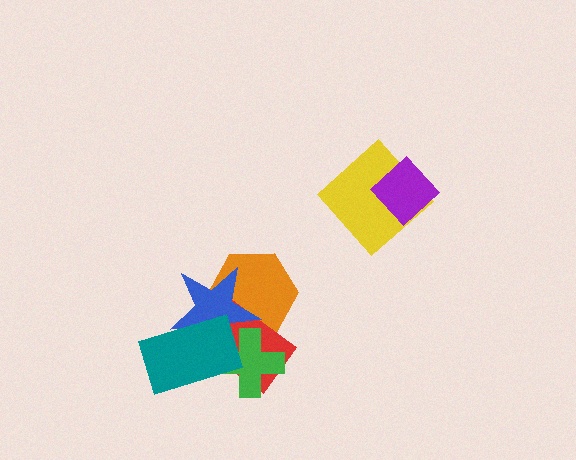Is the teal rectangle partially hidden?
No, no other shape covers it.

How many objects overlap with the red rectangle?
4 objects overlap with the red rectangle.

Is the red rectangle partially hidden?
Yes, it is partially covered by another shape.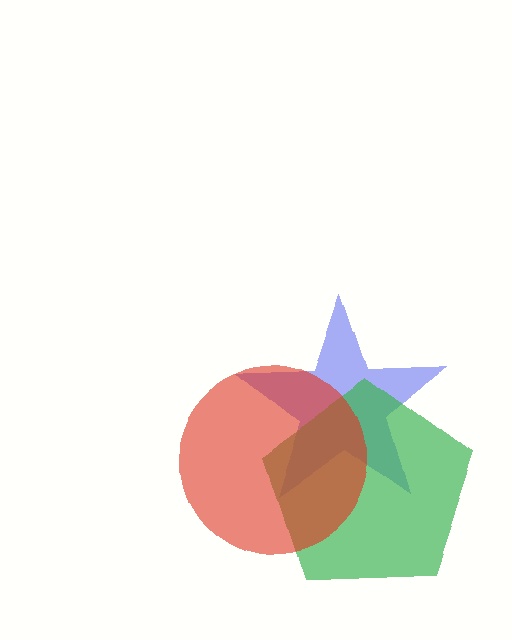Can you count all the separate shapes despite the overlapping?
Yes, there are 3 separate shapes.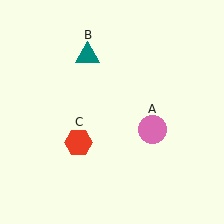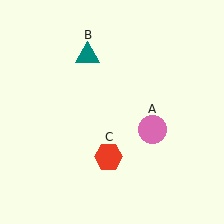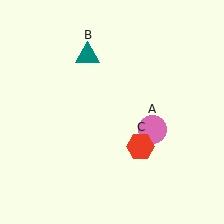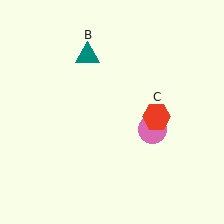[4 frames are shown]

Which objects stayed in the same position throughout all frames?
Pink circle (object A) and teal triangle (object B) remained stationary.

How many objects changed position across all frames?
1 object changed position: red hexagon (object C).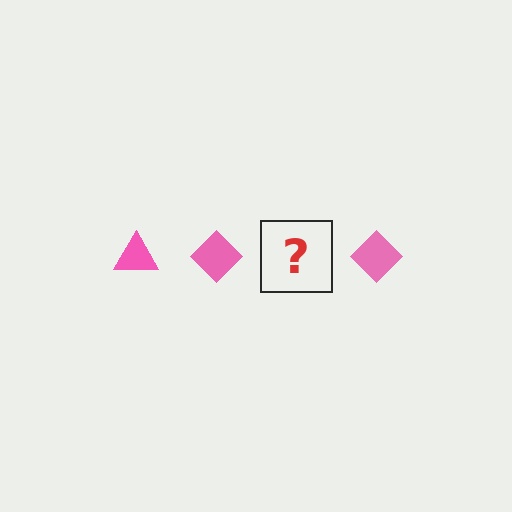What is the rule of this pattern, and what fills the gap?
The rule is that the pattern cycles through triangle, diamond shapes in pink. The gap should be filled with a pink triangle.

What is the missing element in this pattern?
The missing element is a pink triangle.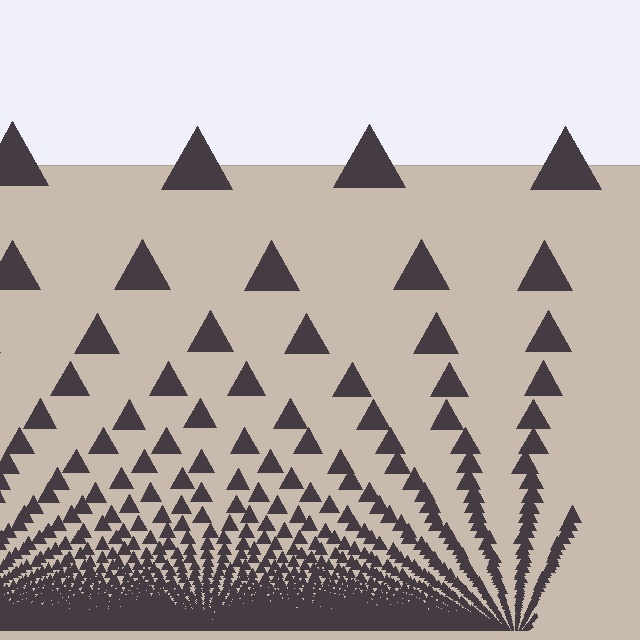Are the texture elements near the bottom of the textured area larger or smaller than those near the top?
Smaller. The gradient is inverted — elements near the bottom are smaller and denser.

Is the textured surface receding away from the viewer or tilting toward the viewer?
The surface appears to tilt toward the viewer. Texture elements get larger and sparser toward the top.